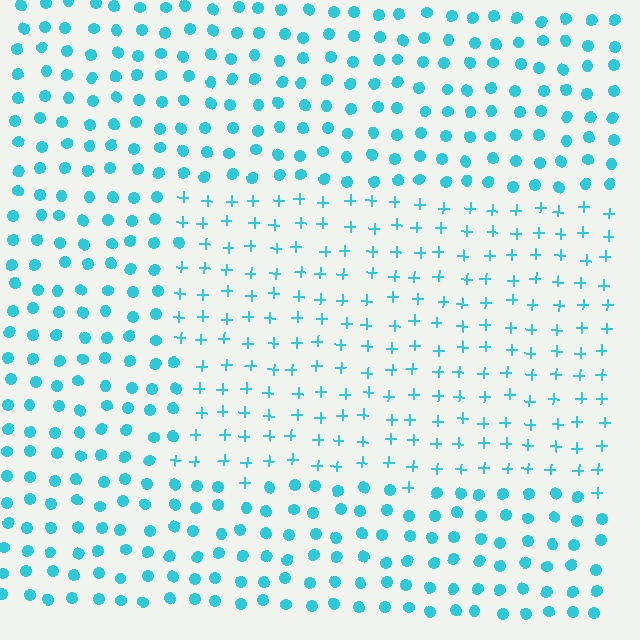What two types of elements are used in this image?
The image uses plus signs inside the rectangle region and circles outside it.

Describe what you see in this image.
The image is filled with small cyan elements arranged in a uniform grid. A rectangle-shaped region contains plus signs, while the surrounding area contains circles. The boundary is defined purely by the change in element shape.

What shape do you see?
I see a rectangle.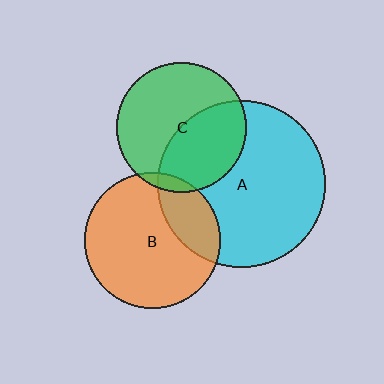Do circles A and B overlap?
Yes.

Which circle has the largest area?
Circle A (cyan).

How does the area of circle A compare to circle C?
Approximately 1.7 times.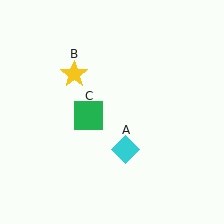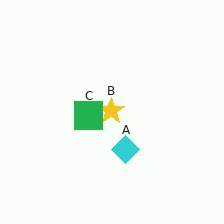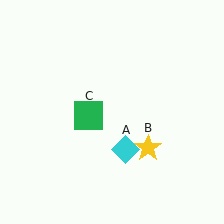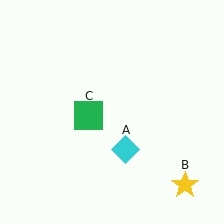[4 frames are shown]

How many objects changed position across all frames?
1 object changed position: yellow star (object B).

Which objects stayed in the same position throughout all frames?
Cyan diamond (object A) and green square (object C) remained stationary.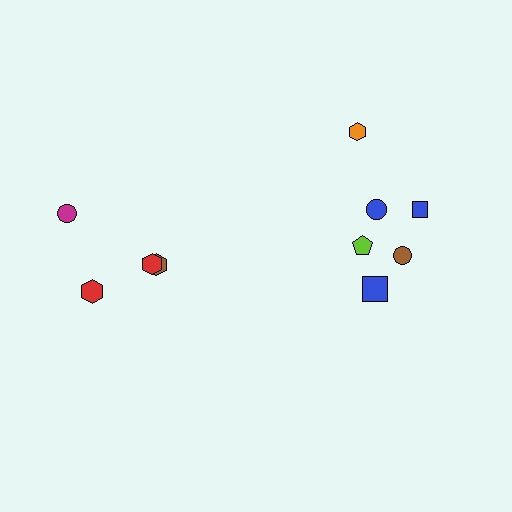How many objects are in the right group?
There are 6 objects.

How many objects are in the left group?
There are 4 objects.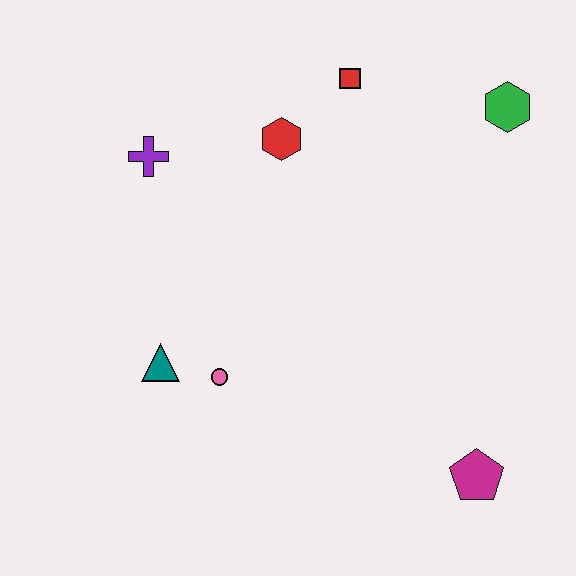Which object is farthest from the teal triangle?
The green hexagon is farthest from the teal triangle.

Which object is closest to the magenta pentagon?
The pink circle is closest to the magenta pentagon.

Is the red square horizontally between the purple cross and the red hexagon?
No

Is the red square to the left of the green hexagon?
Yes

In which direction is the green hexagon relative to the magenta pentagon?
The green hexagon is above the magenta pentagon.